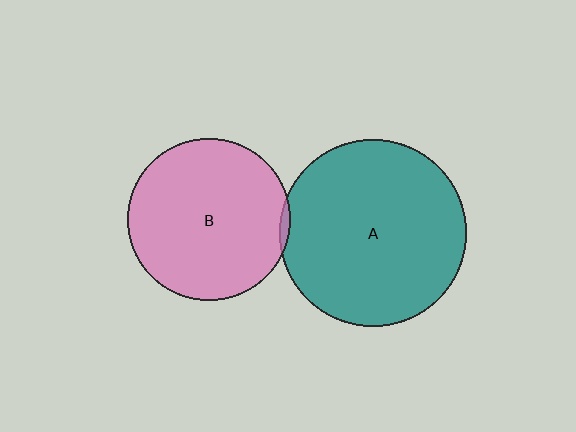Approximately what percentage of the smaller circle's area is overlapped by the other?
Approximately 5%.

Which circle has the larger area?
Circle A (teal).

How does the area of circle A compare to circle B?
Approximately 1.3 times.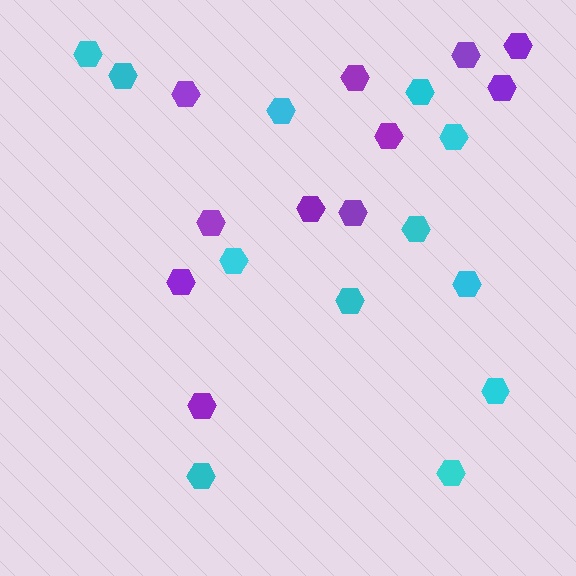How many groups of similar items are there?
There are 2 groups: one group of purple hexagons (11) and one group of cyan hexagons (12).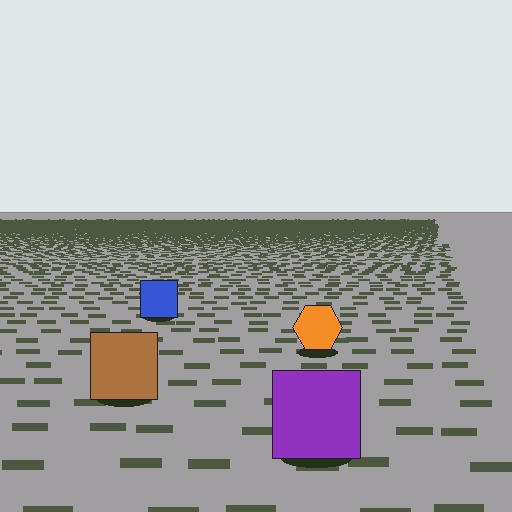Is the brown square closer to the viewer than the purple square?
No. The purple square is closer — you can tell from the texture gradient: the ground texture is coarser near it.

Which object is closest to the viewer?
The purple square is closest. The texture marks near it are larger and more spread out.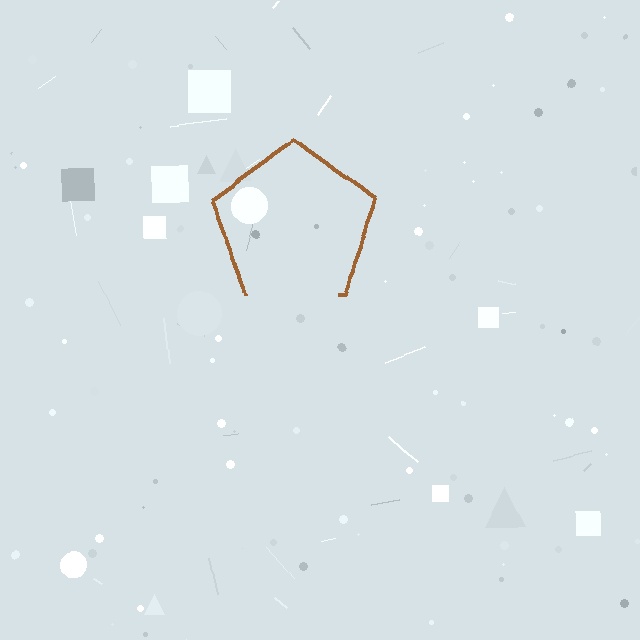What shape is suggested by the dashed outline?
The dashed outline suggests a pentagon.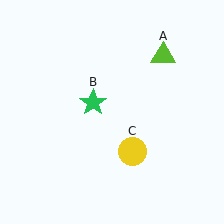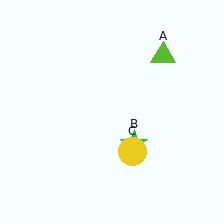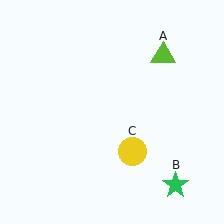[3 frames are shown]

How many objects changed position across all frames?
1 object changed position: green star (object B).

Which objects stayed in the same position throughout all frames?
Lime triangle (object A) and yellow circle (object C) remained stationary.